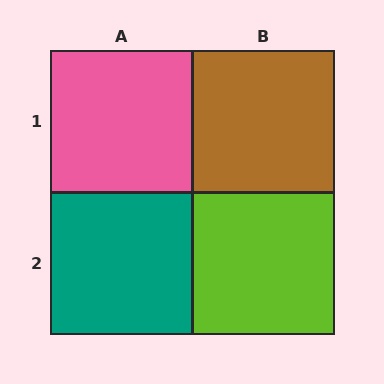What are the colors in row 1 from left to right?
Pink, brown.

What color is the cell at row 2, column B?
Lime.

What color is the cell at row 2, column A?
Teal.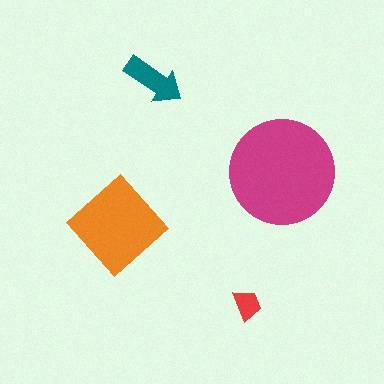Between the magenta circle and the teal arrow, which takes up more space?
The magenta circle.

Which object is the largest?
The magenta circle.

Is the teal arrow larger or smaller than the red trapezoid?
Larger.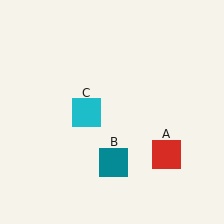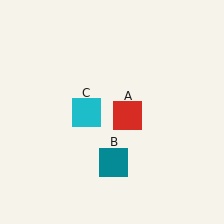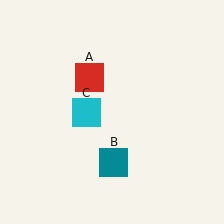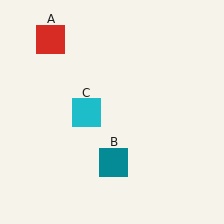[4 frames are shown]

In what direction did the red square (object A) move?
The red square (object A) moved up and to the left.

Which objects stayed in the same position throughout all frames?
Teal square (object B) and cyan square (object C) remained stationary.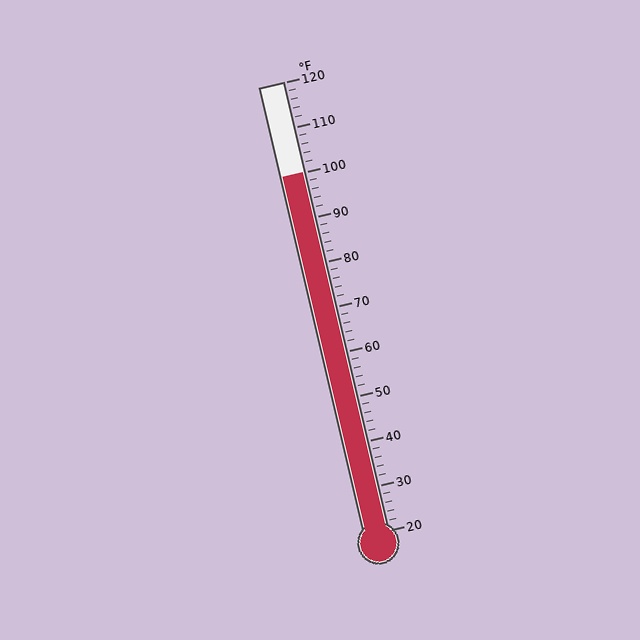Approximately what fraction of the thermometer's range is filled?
The thermometer is filled to approximately 80% of its range.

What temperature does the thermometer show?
The thermometer shows approximately 100°F.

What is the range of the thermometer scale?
The thermometer scale ranges from 20°F to 120°F.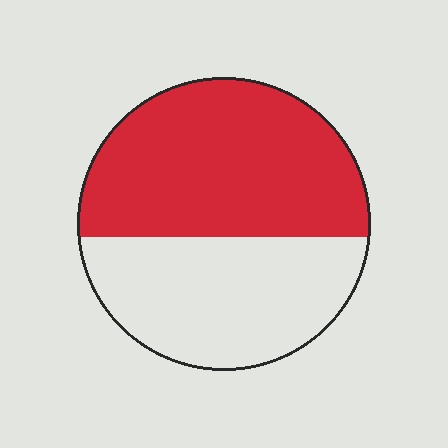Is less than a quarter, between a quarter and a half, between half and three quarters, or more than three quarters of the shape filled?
Between half and three quarters.